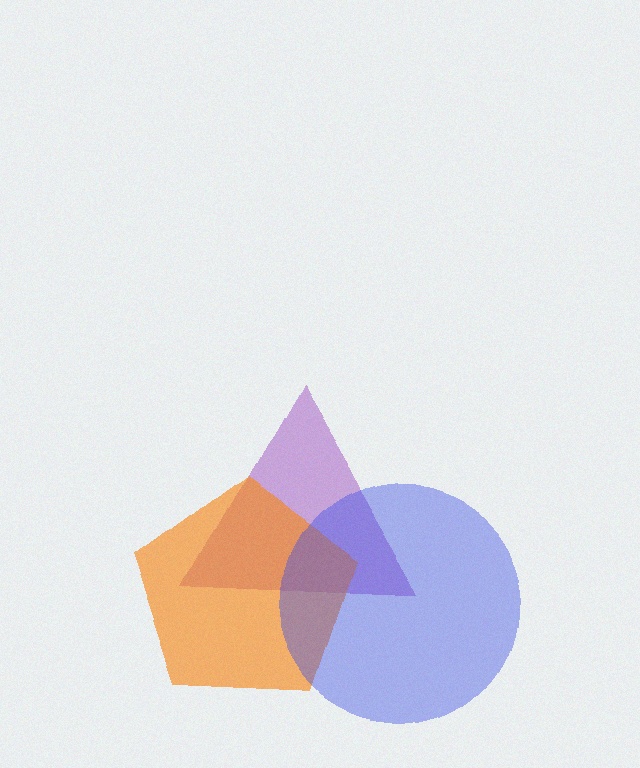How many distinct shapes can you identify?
There are 3 distinct shapes: a purple triangle, an orange pentagon, a blue circle.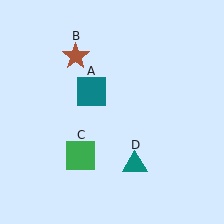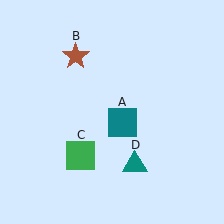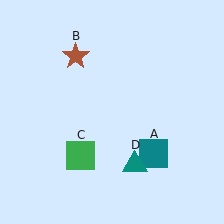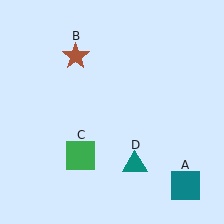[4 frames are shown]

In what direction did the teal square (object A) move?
The teal square (object A) moved down and to the right.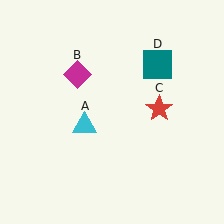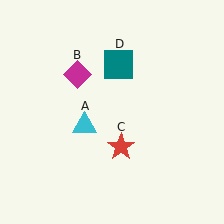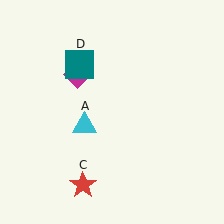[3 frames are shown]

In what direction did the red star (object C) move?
The red star (object C) moved down and to the left.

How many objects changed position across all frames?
2 objects changed position: red star (object C), teal square (object D).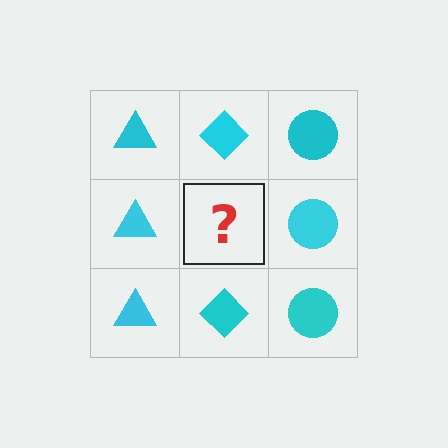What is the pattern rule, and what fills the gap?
The rule is that each column has a consistent shape. The gap should be filled with a cyan diamond.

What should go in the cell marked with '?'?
The missing cell should contain a cyan diamond.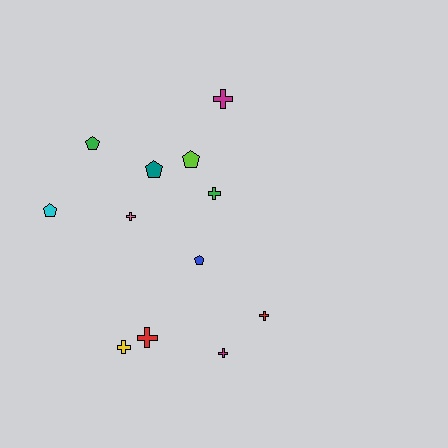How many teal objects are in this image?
There is 1 teal object.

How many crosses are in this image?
There are 7 crosses.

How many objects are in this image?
There are 12 objects.